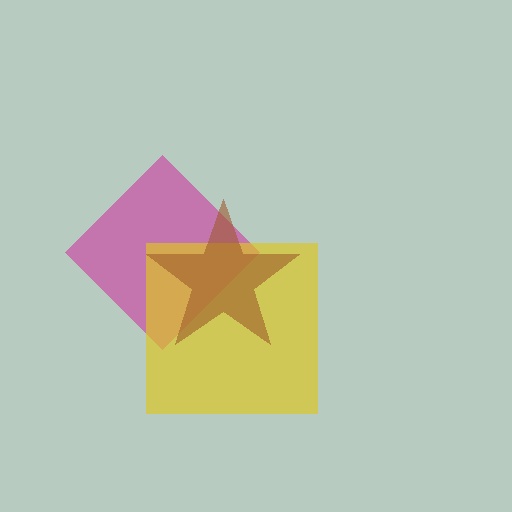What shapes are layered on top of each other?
The layered shapes are: a magenta diamond, a yellow square, a brown star.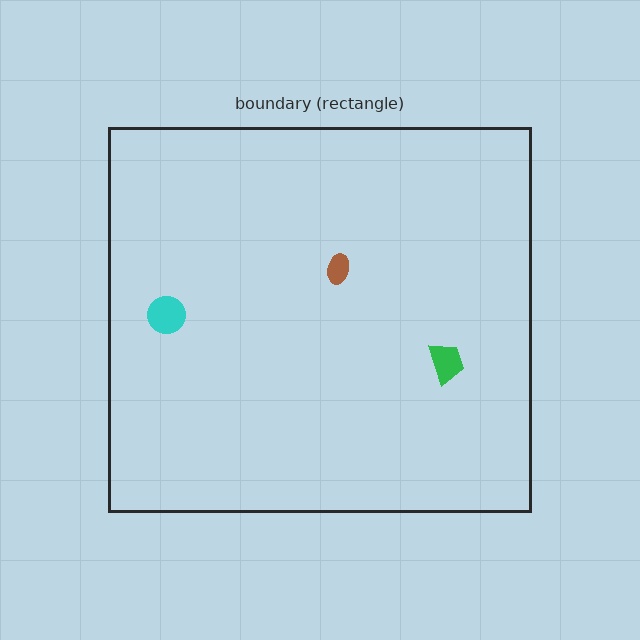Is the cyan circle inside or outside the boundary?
Inside.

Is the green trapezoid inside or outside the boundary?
Inside.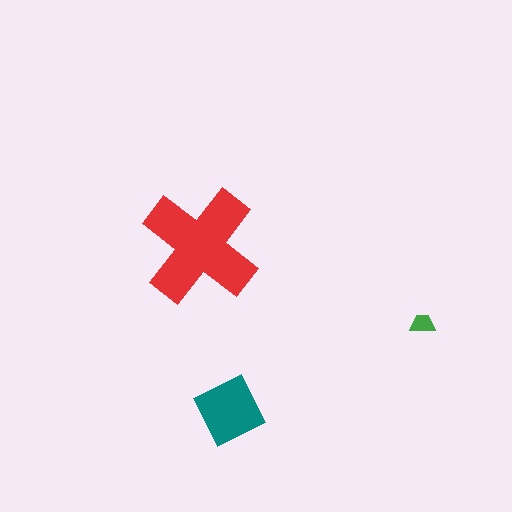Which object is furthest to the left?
The red cross is leftmost.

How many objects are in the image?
There are 3 objects in the image.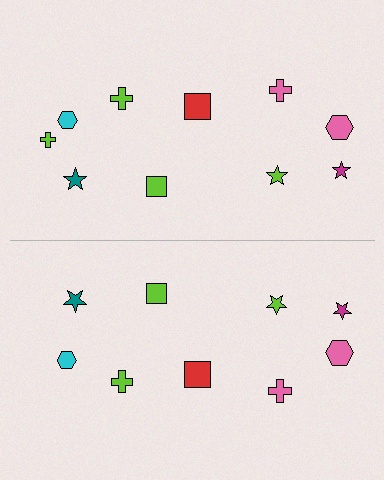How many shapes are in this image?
There are 19 shapes in this image.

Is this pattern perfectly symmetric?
No, the pattern is not perfectly symmetric. A lime cross is missing from the bottom side.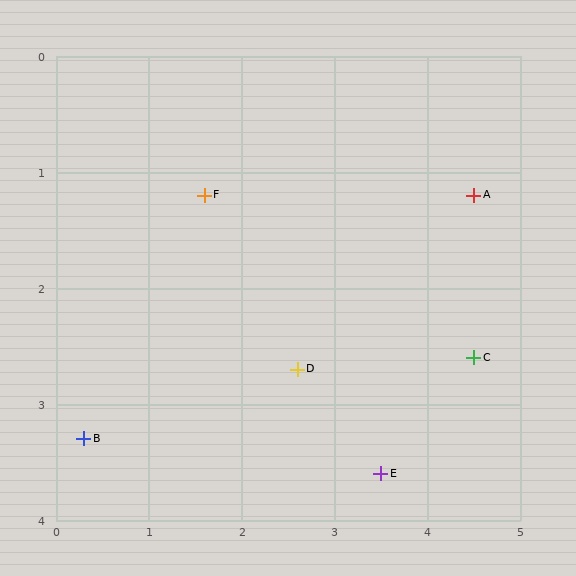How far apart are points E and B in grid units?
Points E and B are about 3.2 grid units apart.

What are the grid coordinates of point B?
Point B is at approximately (0.3, 3.3).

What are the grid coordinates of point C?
Point C is at approximately (4.5, 2.6).